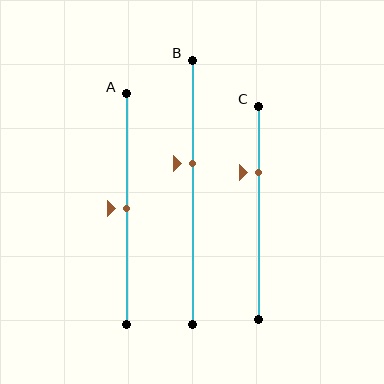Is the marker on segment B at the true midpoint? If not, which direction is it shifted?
No, the marker on segment B is shifted upward by about 11% of the segment length.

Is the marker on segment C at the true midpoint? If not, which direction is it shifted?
No, the marker on segment C is shifted upward by about 19% of the segment length.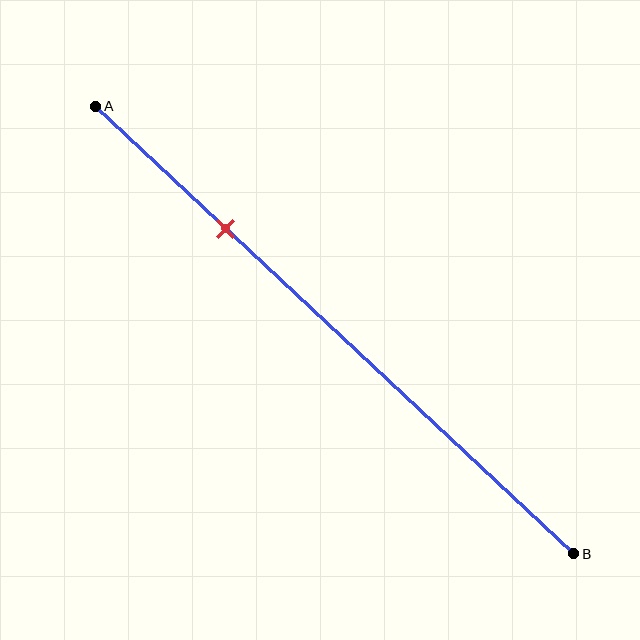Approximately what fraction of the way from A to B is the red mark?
The red mark is approximately 25% of the way from A to B.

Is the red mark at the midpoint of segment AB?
No, the mark is at about 25% from A, not at the 50% midpoint.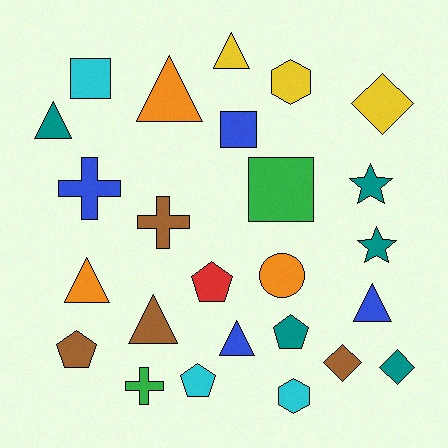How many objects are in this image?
There are 25 objects.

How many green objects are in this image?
There are 2 green objects.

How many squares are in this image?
There are 3 squares.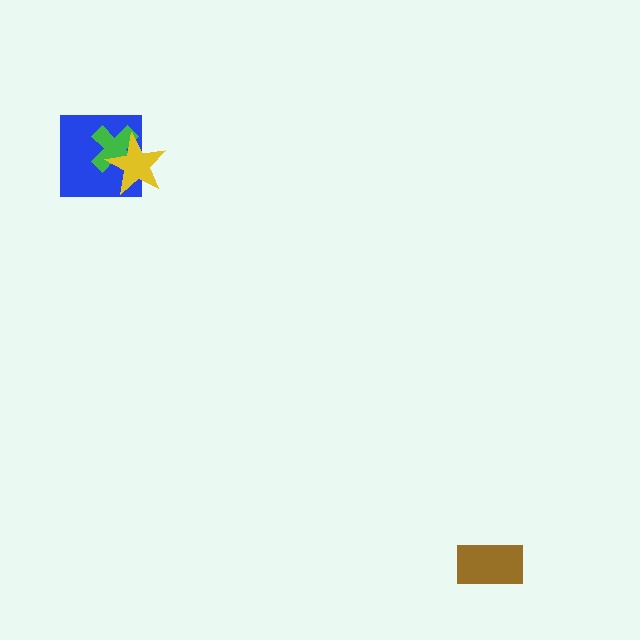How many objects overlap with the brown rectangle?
0 objects overlap with the brown rectangle.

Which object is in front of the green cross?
The yellow star is in front of the green cross.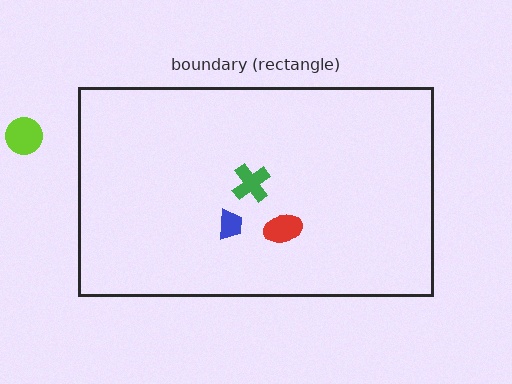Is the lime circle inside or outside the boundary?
Outside.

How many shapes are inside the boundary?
3 inside, 1 outside.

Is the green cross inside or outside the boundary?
Inside.